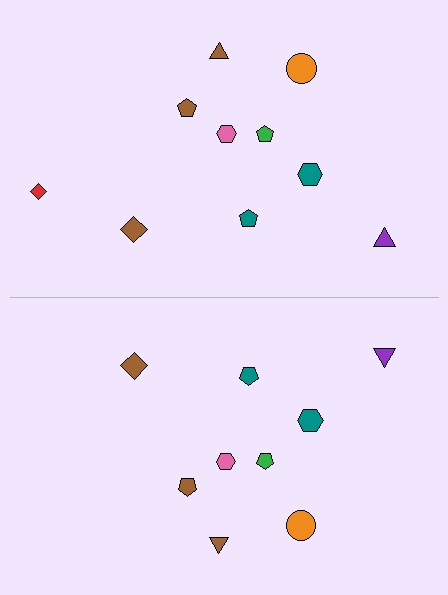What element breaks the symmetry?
A red diamond is missing from the bottom side.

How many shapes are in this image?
There are 19 shapes in this image.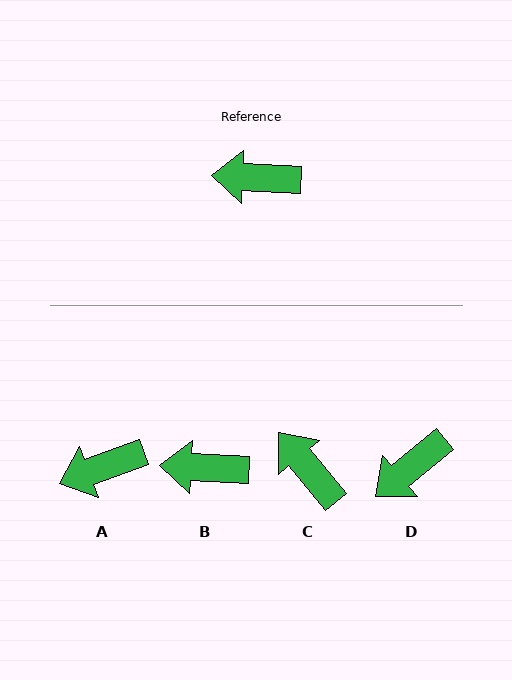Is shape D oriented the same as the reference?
No, it is off by about 42 degrees.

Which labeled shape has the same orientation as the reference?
B.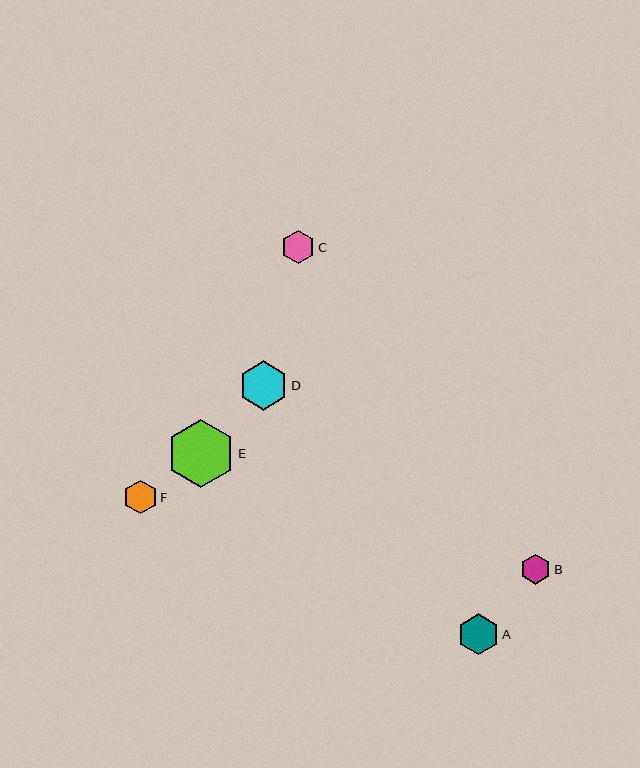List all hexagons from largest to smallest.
From largest to smallest: E, D, A, F, C, B.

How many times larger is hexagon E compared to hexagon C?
Hexagon E is approximately 2.0 times the size of hexagon C.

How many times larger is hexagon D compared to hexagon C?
Hexagon D is approximately 1.5 times the size of hexagon C.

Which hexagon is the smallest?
Hexagon B is the smallest with a size of approximately 30 pixels.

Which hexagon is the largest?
Hexagon E is the largest with a size of approximately 68 pixels.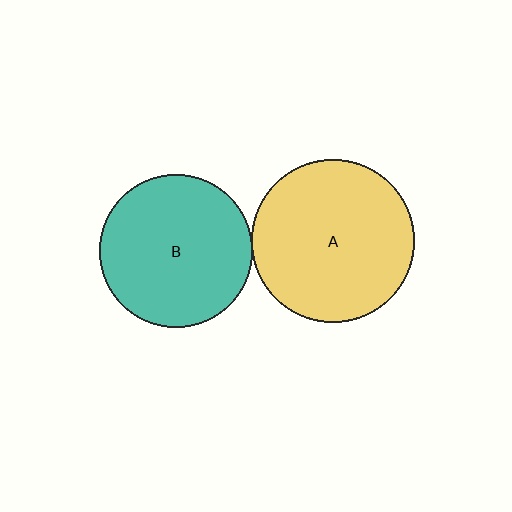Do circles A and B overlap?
Yes.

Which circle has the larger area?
Circle A (yellow).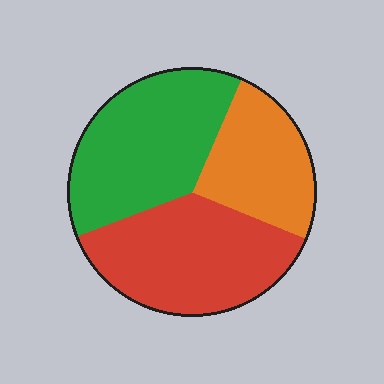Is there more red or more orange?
Red.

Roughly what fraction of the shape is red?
Red covers 38% of the shape.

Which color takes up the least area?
Orange, at roughly 25%.